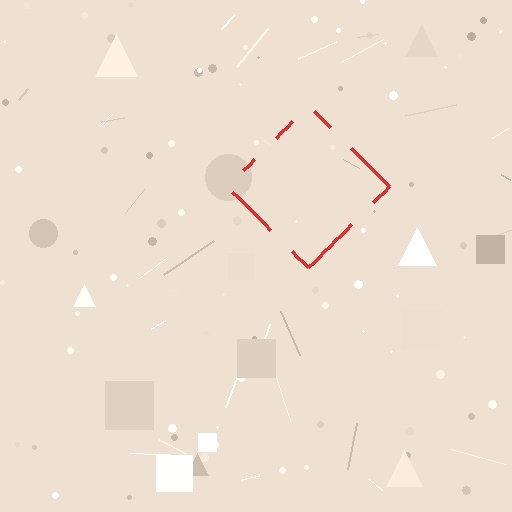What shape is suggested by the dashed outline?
The dashed outline suggests a diamond.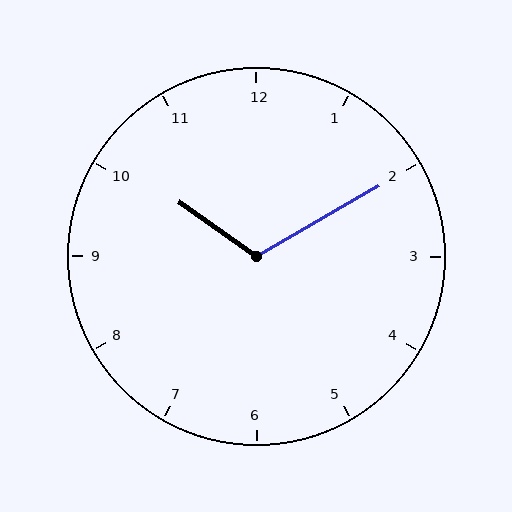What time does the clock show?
10:10.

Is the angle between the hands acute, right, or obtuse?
It is obtuse.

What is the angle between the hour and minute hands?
Approximately 115 degrees.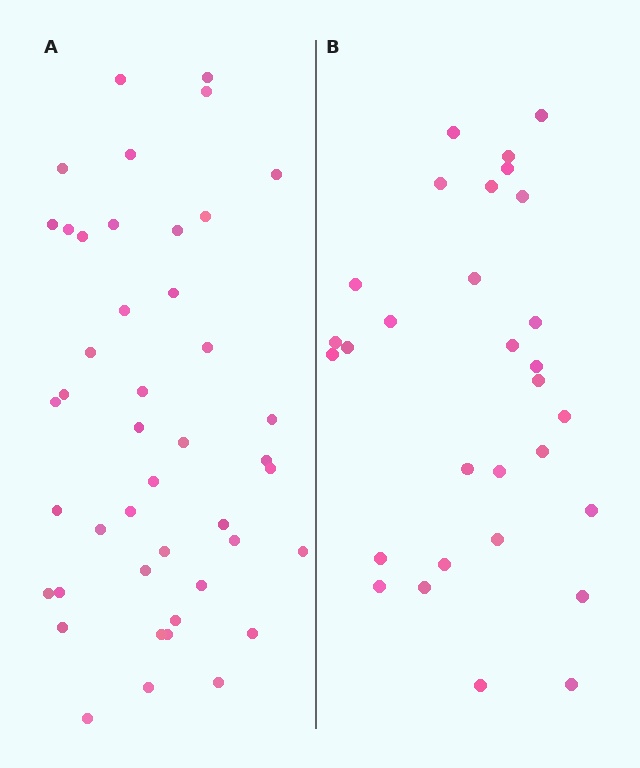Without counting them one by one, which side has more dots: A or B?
Region A (the left region) has more dots.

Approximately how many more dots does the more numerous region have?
Region A has approximately 15 more dots than region B.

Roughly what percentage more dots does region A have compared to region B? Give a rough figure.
About 45% more.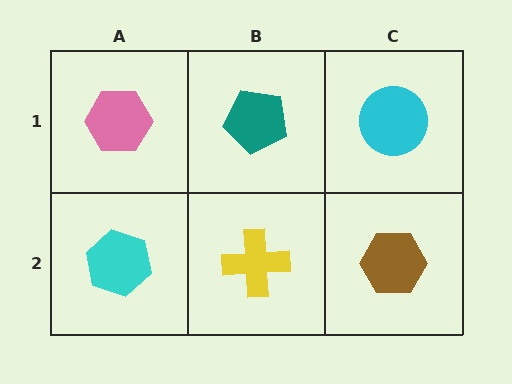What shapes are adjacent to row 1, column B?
A yellow cross (row 2, column B), a pink hexagon (row 1, column A), a cyan circle (row 1, column C).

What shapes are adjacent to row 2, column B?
A teal pentagon (row 1, column B), a cyan hexagon (row 2, column A), a brown hexagon (row 2, column C).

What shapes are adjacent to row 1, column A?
A cyan hexagon (row 2, column A), a teal pentagon (row 1, column B).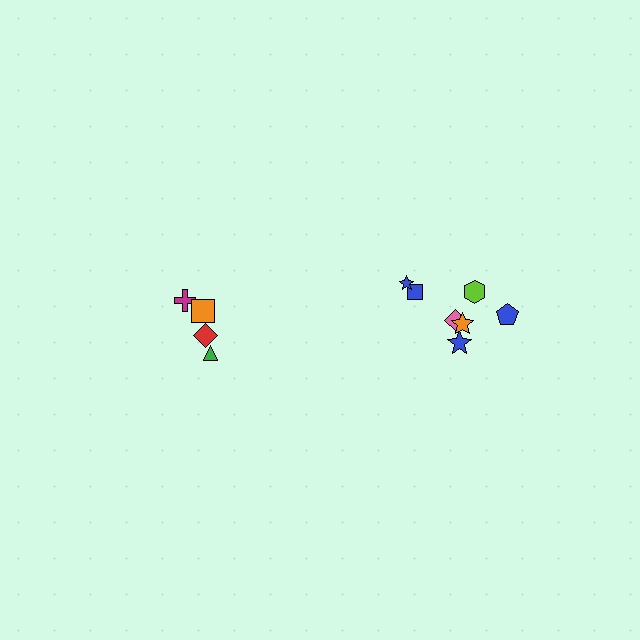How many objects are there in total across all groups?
There are 11 objects.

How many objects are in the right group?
There are 7 objects.